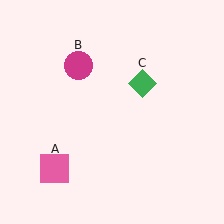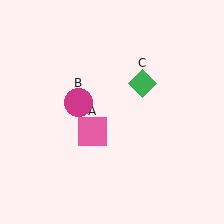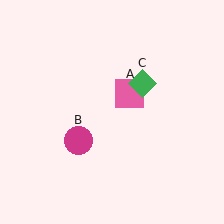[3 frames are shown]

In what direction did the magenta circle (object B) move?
The magenta circle (object B) moved down.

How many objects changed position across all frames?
2 objects changed position: pink square (object A), magenta circle (object B).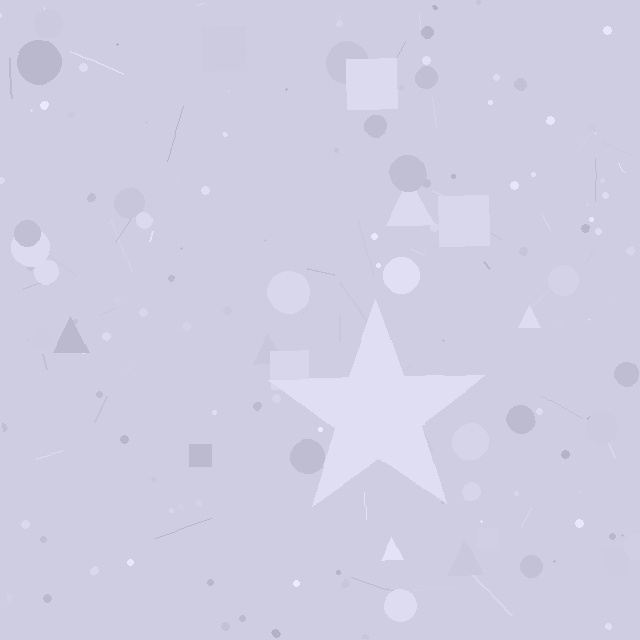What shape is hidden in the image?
A star is hidden in the image.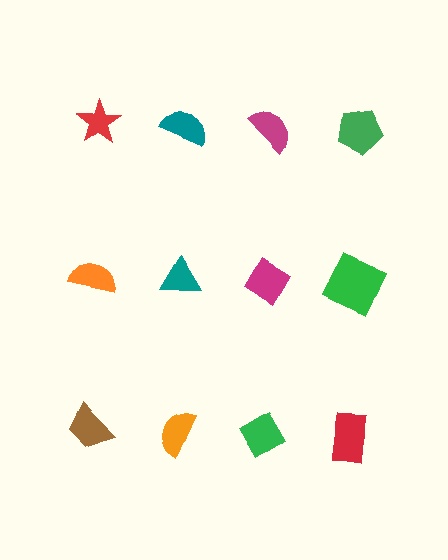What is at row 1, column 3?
A magenta semicircle.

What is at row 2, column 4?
A green square.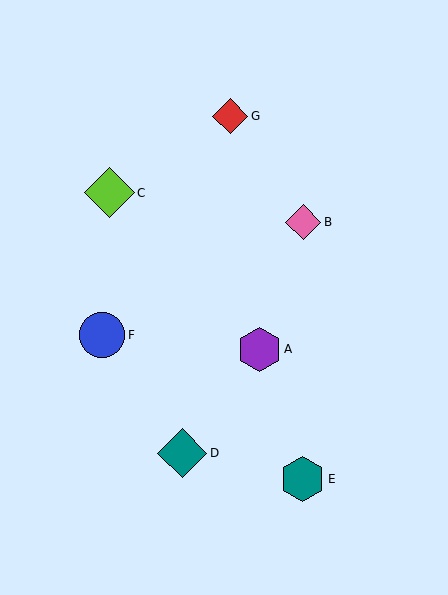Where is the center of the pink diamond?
The center of the pink diamond is at (303, 222).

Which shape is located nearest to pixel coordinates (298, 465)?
The teal hexagon (labeled E) at (302, 479) is nearest to that location.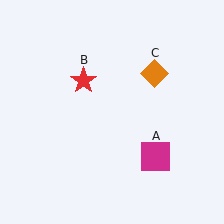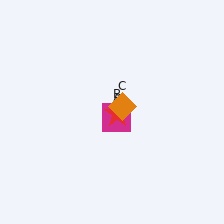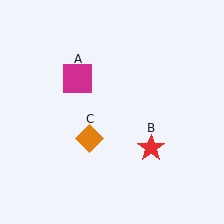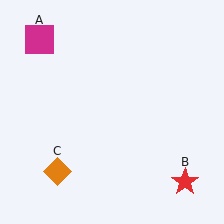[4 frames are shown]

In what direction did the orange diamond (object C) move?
The orange diamond (object C) moved down and to the left.